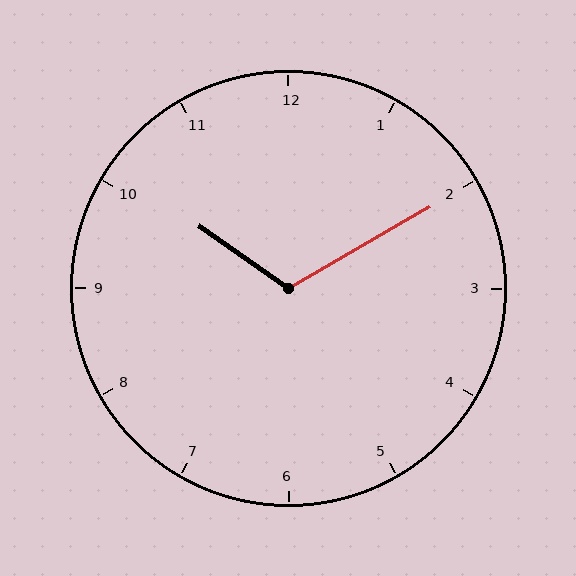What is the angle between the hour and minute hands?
Approximately 115 degrees.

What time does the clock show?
10:10.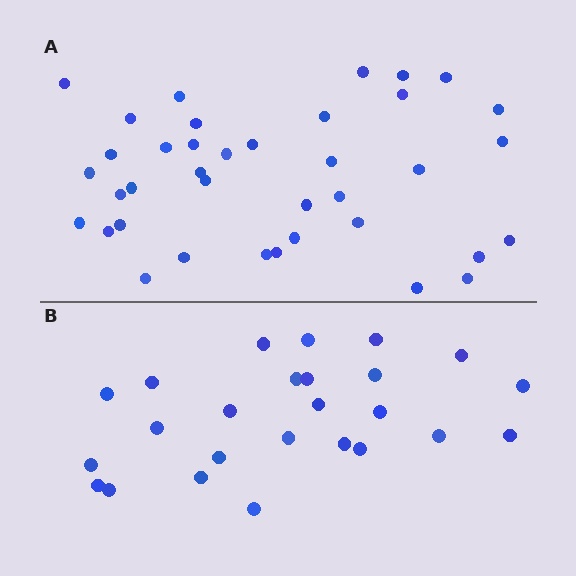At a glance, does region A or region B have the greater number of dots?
Region A (the top region) has more dots.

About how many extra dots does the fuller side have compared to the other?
Region A has approximately 15 more dots than region B.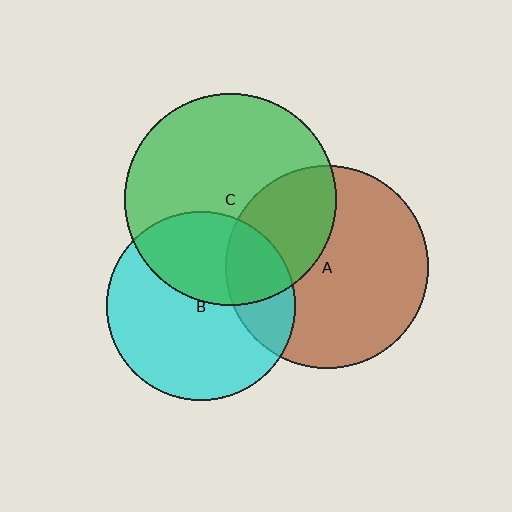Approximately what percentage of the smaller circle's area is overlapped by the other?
Approximately 35%.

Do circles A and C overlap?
Yes.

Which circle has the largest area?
Circle C (green).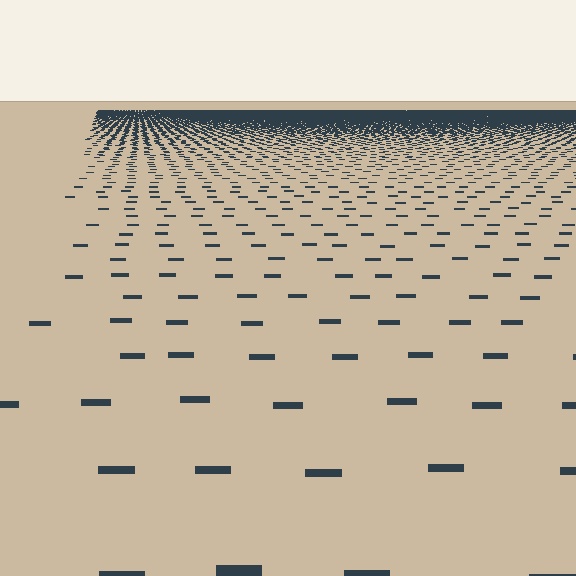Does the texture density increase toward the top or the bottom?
Density increases toward the top.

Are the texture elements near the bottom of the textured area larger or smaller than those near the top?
Larger. Near the bottom, elements are closer to the viewer and appear at a bigger on-screen size.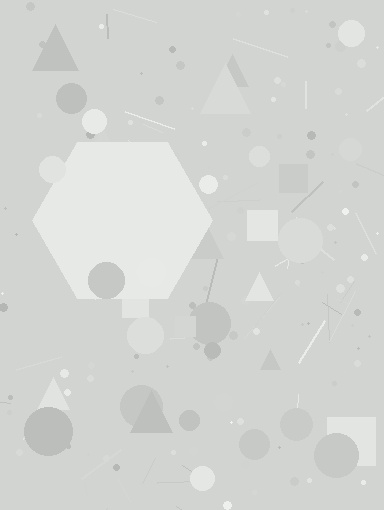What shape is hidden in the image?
A hexagon is hidden in the image.